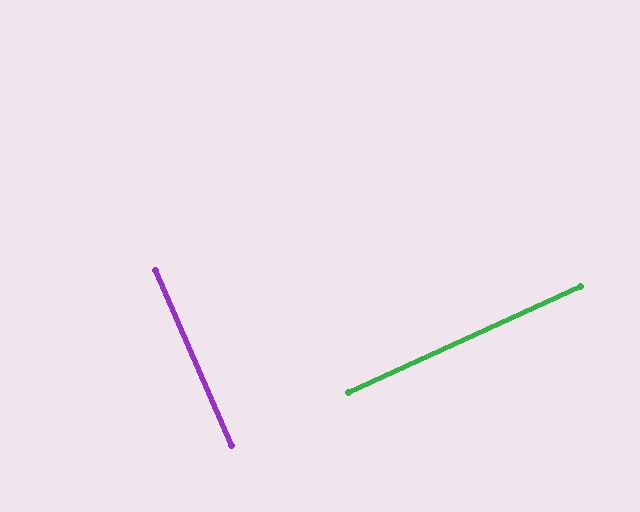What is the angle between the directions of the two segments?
Approximately 89 degrees.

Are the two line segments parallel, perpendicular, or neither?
Perpendicular — they meet at approximately 89°.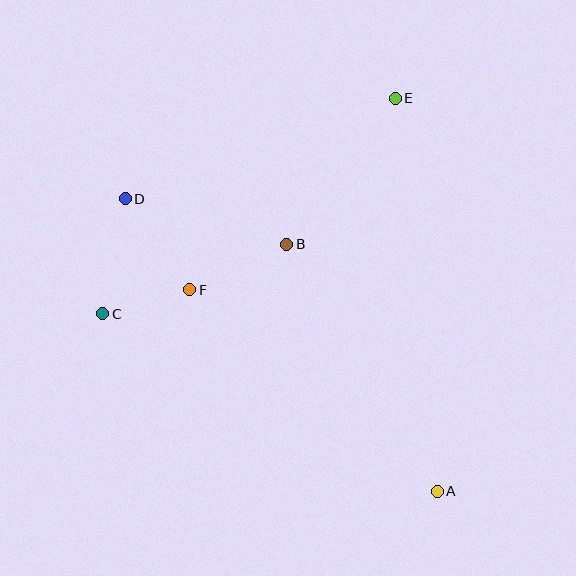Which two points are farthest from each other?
Points A and D are farthest from each other.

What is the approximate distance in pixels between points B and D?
The distance between B and D is approximately 168 pixels.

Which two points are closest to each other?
Points C and F are closest to each other.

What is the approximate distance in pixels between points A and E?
The distance between A and E is approximately 395 pixels.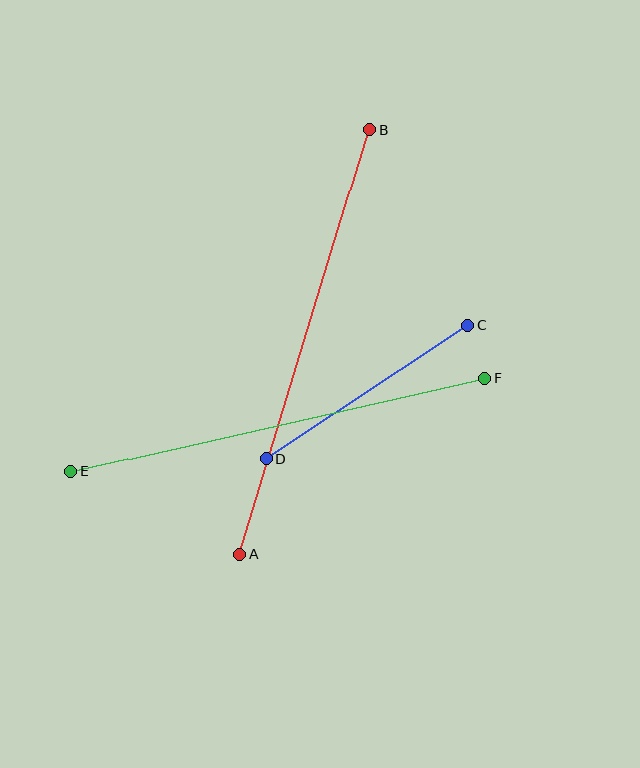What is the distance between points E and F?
The distance is approximately 424 pixels.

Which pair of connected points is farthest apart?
Points A and B are farthest apart.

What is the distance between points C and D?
The distance is approximately 242 pixels.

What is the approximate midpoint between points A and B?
The midpoint is at approximately (304, 342) pixels.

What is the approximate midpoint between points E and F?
The midpoint is at approximately (277, 425) pixels.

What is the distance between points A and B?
The distance is approximately 443 pixels.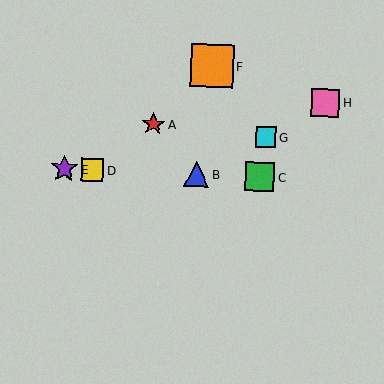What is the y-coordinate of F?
Object F is at y≈65.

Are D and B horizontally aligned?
Yes, both are at y≈170.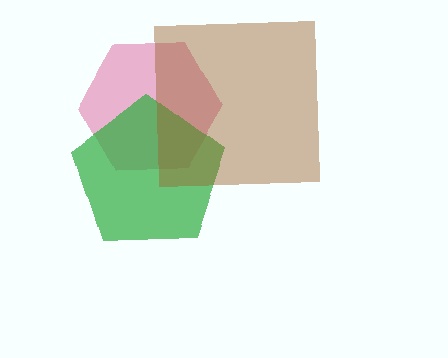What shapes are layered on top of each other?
The layered shapes are: a pink hexagon, a green pentagon, a brown square.